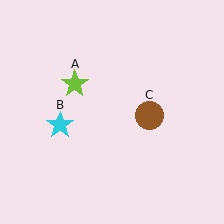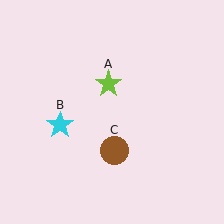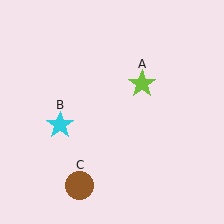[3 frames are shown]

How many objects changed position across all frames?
2 objects changed position: lime star (object A), brown circle (object C).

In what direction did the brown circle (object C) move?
The brown circle (object C) moved down and to the left.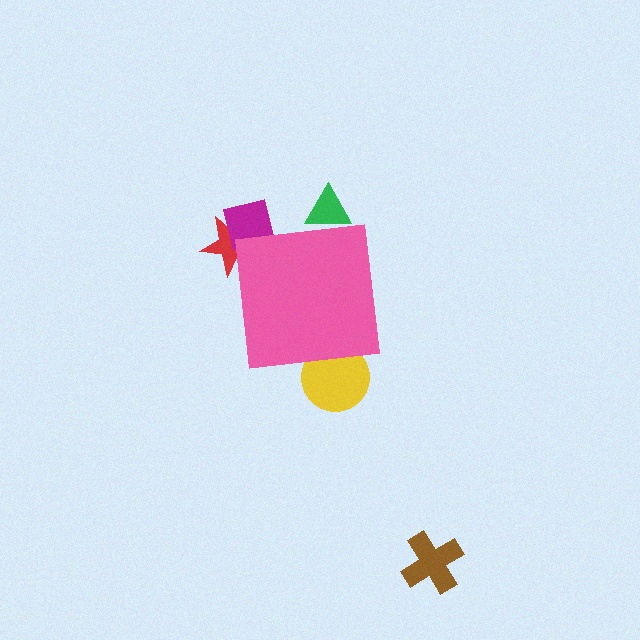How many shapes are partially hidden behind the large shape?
4 shapes are partially hidden.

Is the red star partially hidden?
Yes, the red star is partially hidden behind the pink square.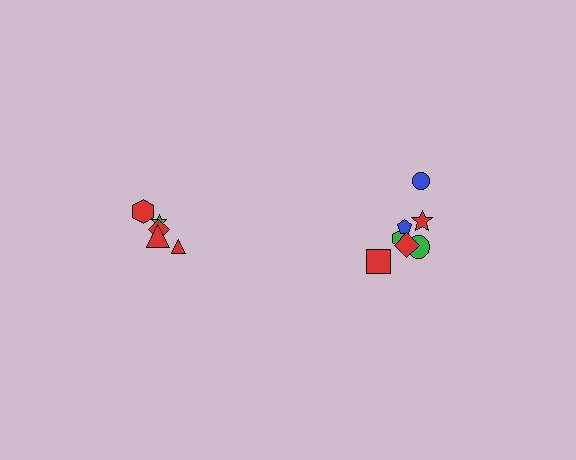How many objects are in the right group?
There are 7 objects.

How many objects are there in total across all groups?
There are 12 objects.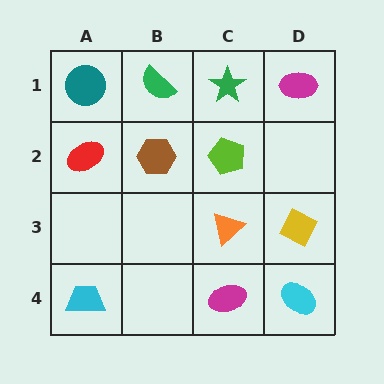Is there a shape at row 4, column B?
No, that cell is empty.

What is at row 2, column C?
A lime pentagon.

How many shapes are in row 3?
2 shapes.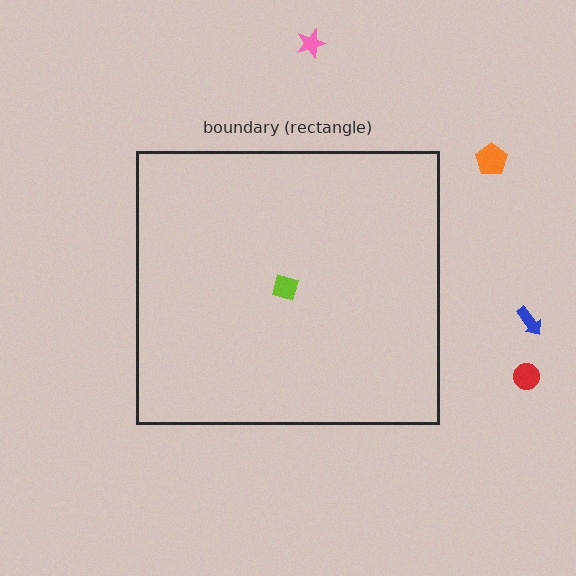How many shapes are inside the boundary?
1 inside, 4 outside.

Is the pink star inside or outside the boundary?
Outside.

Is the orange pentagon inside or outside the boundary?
Outside.